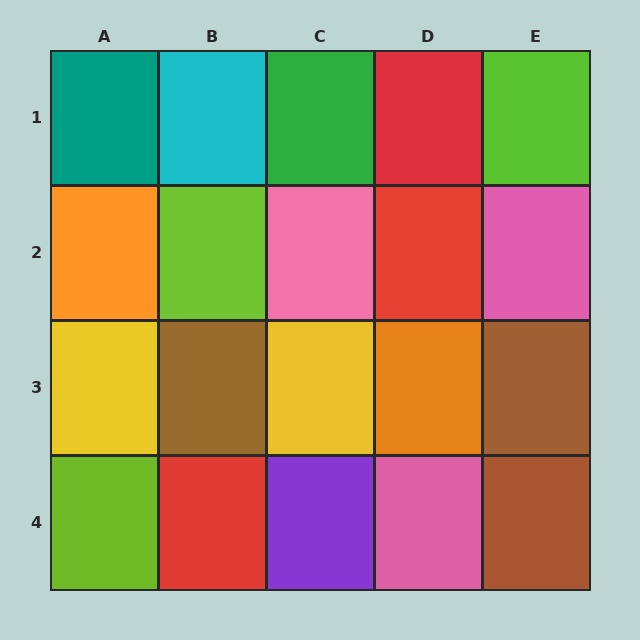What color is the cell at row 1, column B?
Cyan.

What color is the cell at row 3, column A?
Yellow.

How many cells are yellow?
2 cells are yellow.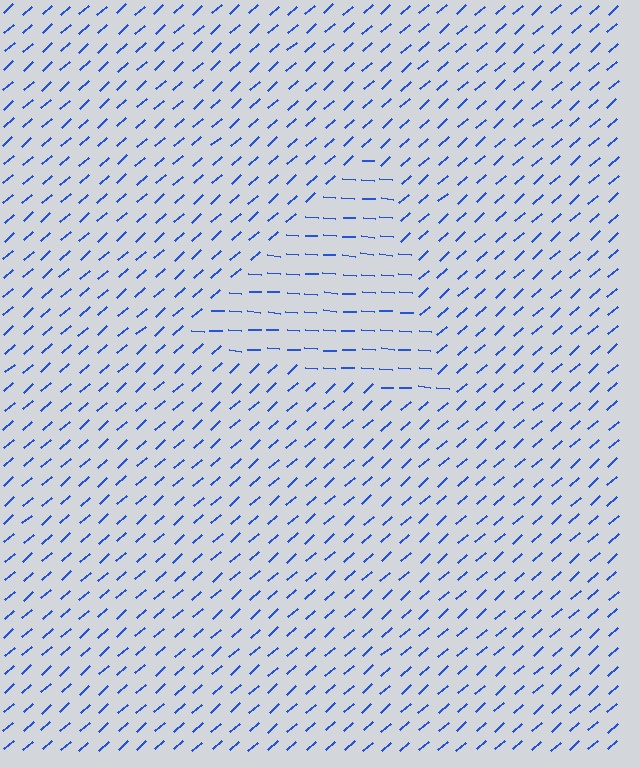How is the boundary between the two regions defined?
The boundary is defined purely by a change in line orientation (approximately 45 degrees difference). All lines are the same color and thickness.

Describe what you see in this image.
The image is filled with small blue line segments. A triangle region in the image has lines oriented differently from the surrounding lines, creating a visible texture boundary.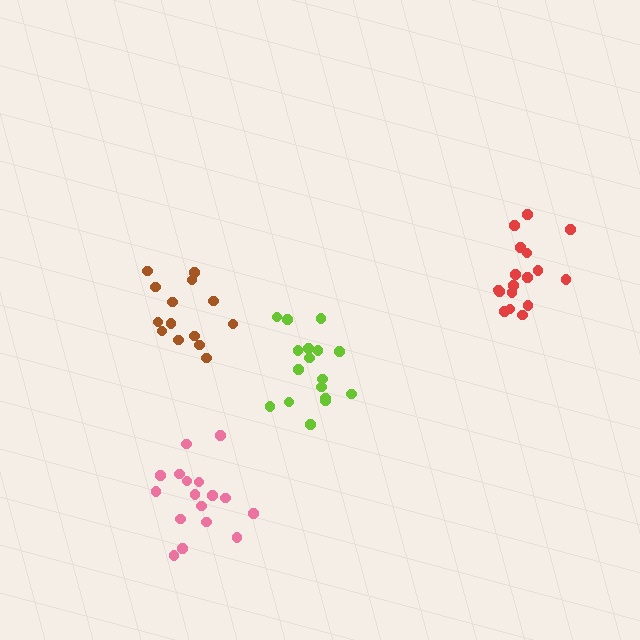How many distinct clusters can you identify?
There are 4 distinct clusters.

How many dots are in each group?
Group 1: 17 dots, Group 2: 17 dots, Group 3: 17 dots, Group 4: 14 dots (65 total).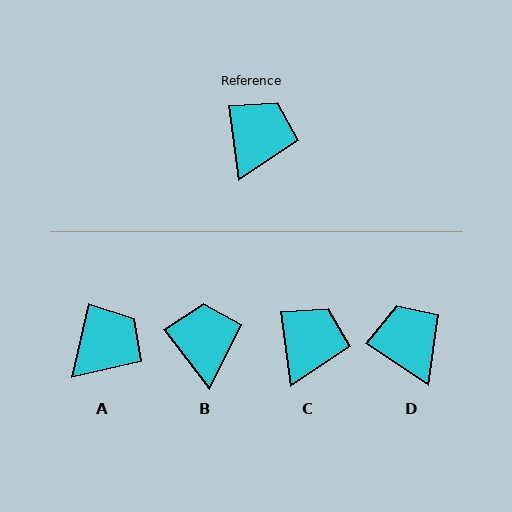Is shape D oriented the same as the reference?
No, it is off by about 49 degrees.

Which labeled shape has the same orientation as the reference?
C.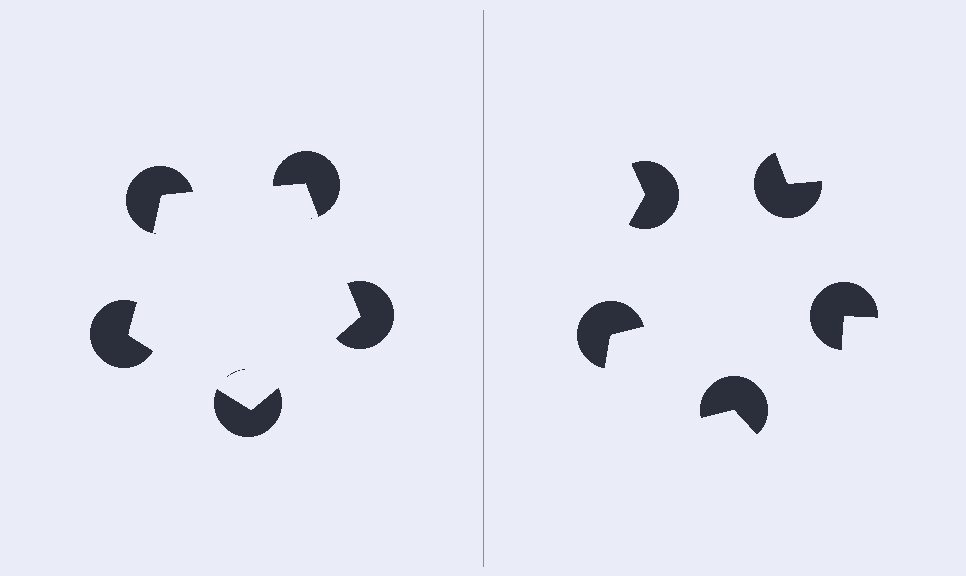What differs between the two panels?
The pac-man discs are positioned identically on both sides; only the wedge orientations differ. On the left they align to a pentagon; on the right they are misaligned.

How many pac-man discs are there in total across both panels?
10 — 5 on each side.